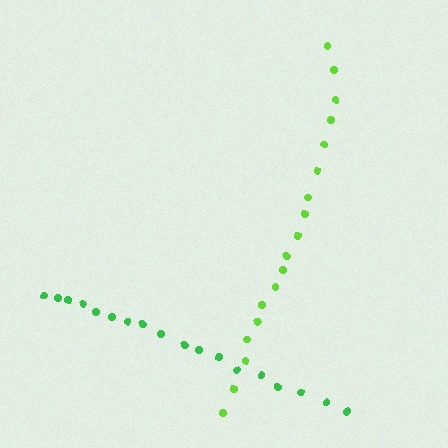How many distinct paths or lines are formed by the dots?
There are 2 distinct paths.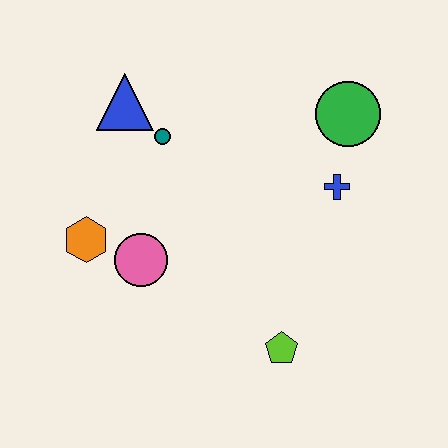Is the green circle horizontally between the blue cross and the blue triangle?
No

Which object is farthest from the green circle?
The orange hexagon is farthest from the green circle.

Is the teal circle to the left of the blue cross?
Yes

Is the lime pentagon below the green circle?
Yes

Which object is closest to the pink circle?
The orange hexagon is closest to the pink circle.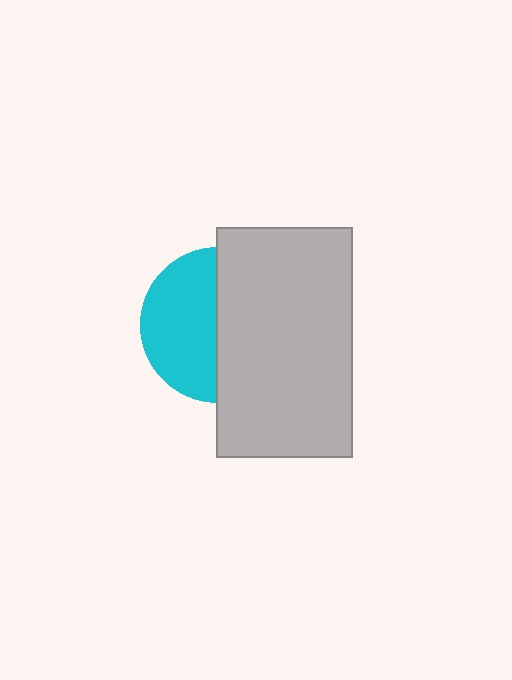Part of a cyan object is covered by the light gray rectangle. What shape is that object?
It is a circle.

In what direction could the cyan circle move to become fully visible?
The cyan circle could move left. That would shift it out from behind the light gray rectangle entirely.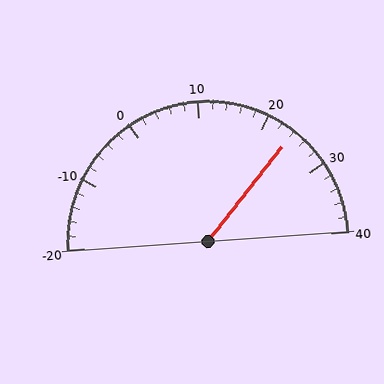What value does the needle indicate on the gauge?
The needle indicates approximately 24.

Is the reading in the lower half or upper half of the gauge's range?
The reading is in the upper half of the range (-20 to 40).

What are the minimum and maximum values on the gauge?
The gauge ranges from -20 to 40.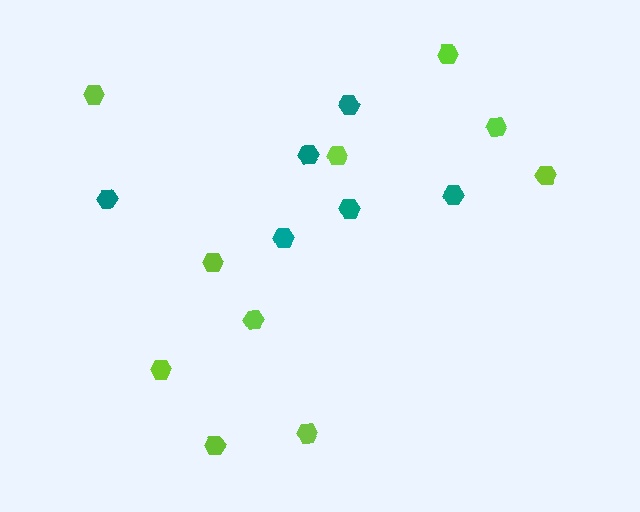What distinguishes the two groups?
There are 2 groups: one group of lime hexagons (10) and one group of teal hexagons (6).